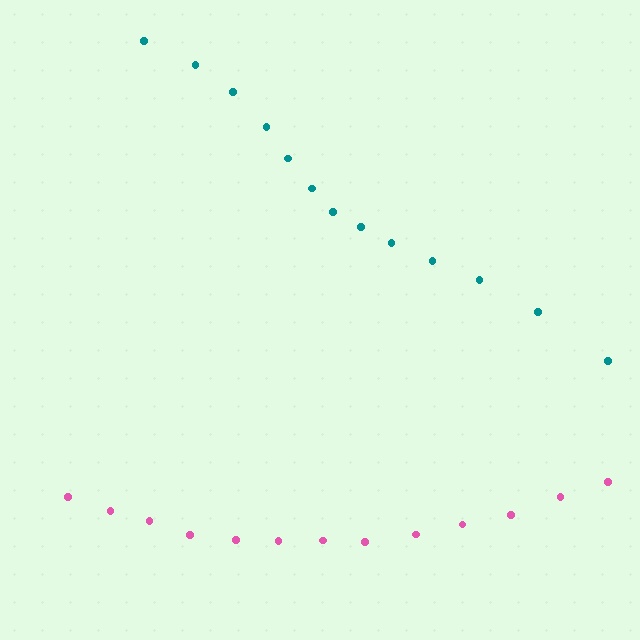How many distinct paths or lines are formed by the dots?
There are 2 distinct paths.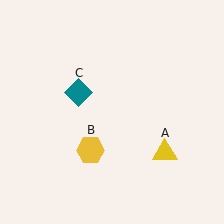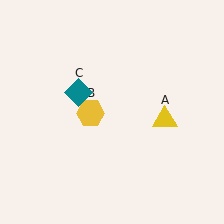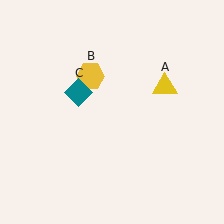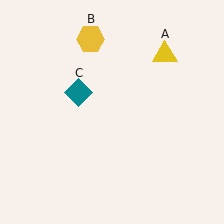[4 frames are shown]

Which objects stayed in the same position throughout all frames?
Teal diamond (object C) remained stationary.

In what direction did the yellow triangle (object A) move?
The yellow triangle (object A) moved up.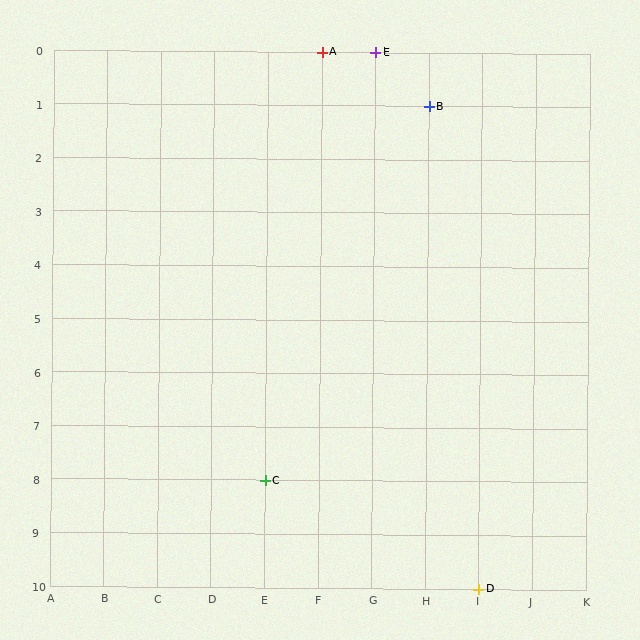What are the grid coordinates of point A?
Point A is at grid coordinates (F, 0).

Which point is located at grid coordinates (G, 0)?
Point E is at (G, 0).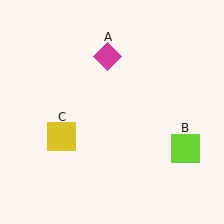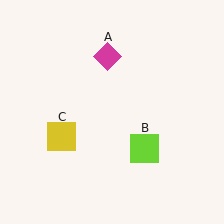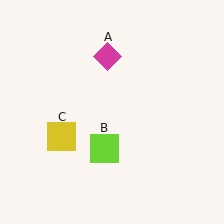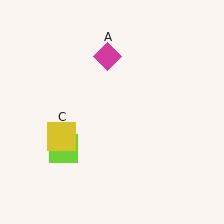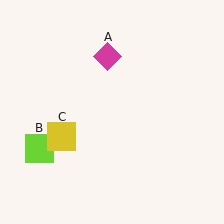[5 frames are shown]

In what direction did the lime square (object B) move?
The lime square (object B) moved left.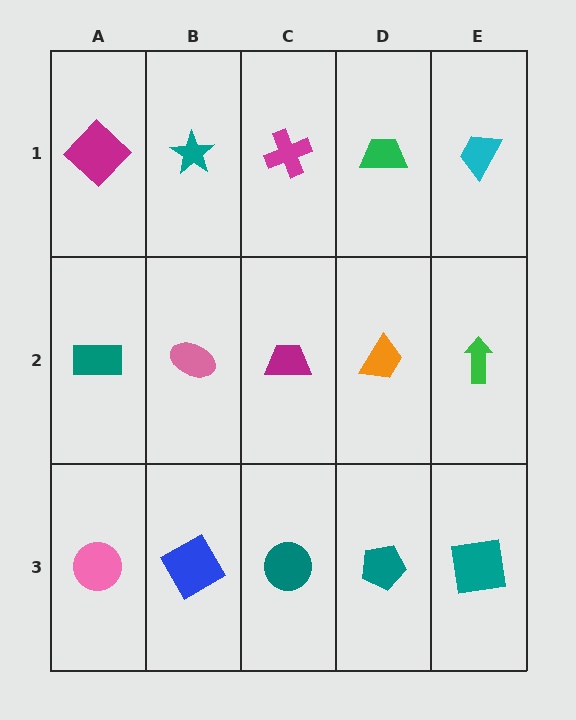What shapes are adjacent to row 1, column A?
A teal rectangle (row 2, column A), a teal star (row 1, column B).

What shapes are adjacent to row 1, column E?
A green arrow (row 2, column E), a green trapezoid (row 1, column D).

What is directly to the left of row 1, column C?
A teal star.